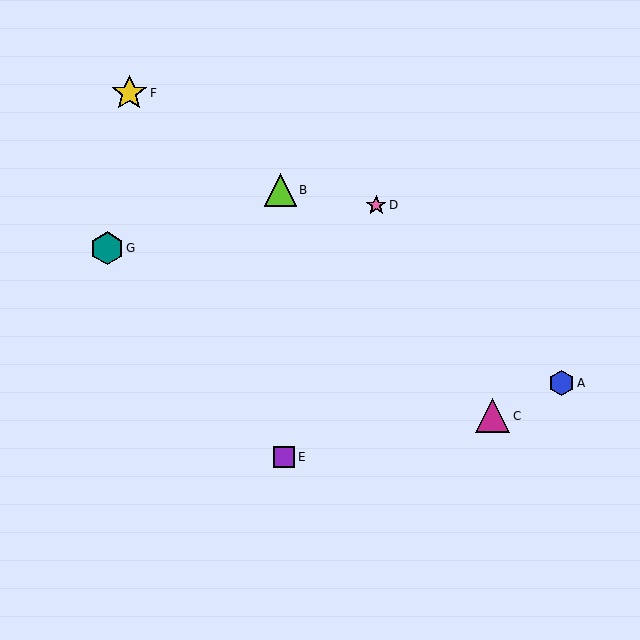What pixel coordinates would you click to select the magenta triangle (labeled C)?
Click at (493, 416) to select the magenta triangle C.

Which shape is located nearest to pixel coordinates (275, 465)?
The purple square (labeled E) at (284, 457) is nearest to that location.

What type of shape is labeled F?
Shape F is a yellow star.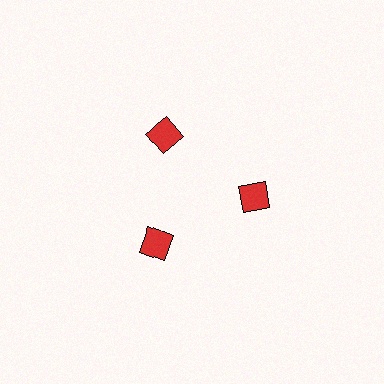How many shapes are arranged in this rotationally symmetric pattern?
There are 3 shapes, arranged in 3 groups of 1.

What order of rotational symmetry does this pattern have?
This pattern has 3-fold rotational symmetry.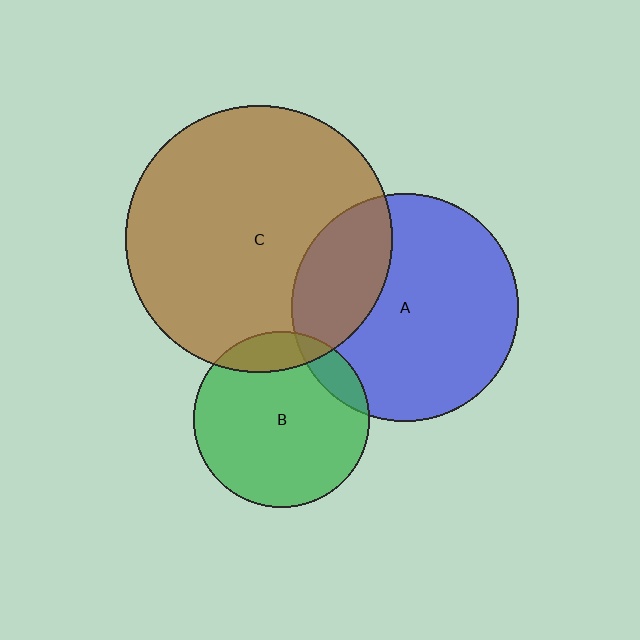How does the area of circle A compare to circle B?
Approximately 1.7 times.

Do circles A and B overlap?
Yes.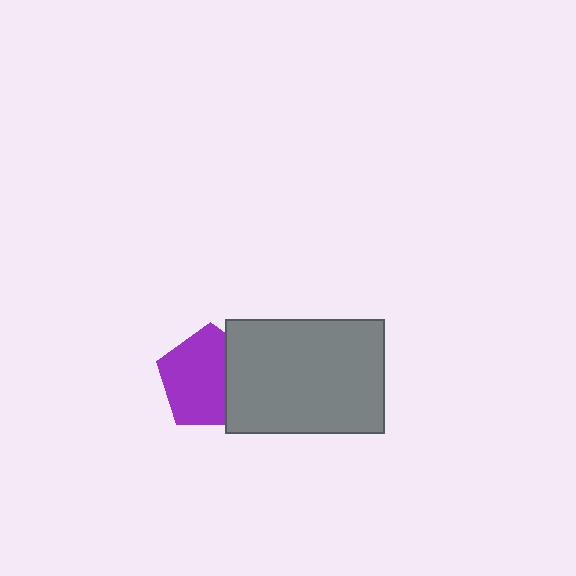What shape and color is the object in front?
The object in front is a gray rectangle.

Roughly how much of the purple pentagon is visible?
Most of it is visible (roughly 69%).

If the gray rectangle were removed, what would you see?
You would see the complete purple pentagon.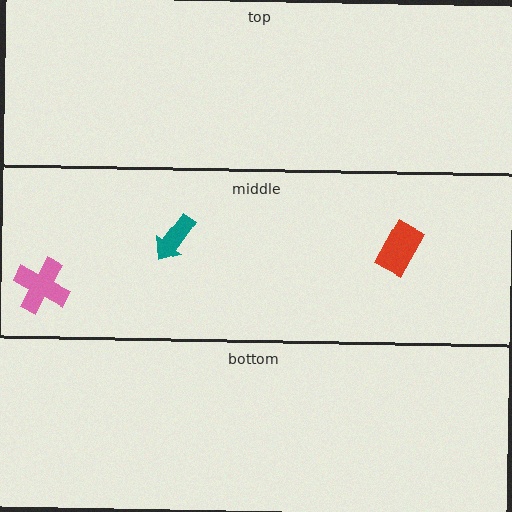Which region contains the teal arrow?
The middle region.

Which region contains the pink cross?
The middle region.